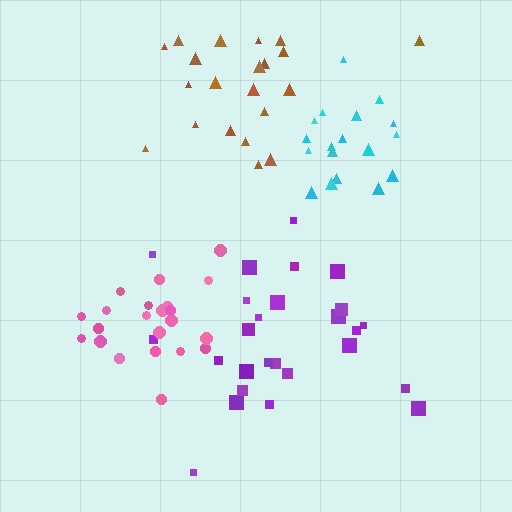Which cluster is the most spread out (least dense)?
Brown.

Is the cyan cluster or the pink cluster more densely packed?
Pink.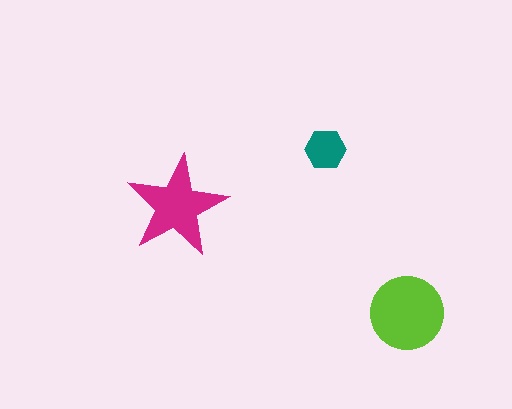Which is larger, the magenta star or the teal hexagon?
The magenta star.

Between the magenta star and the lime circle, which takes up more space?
The lime circle.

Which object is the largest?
The lime circle.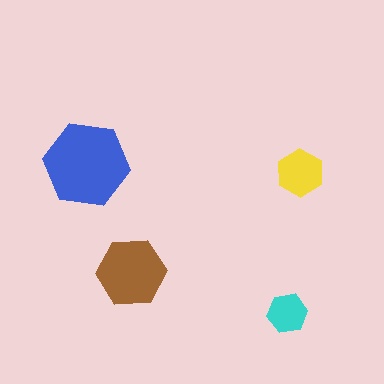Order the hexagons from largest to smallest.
the blue one, the brown one, the yellow one, the cyan one.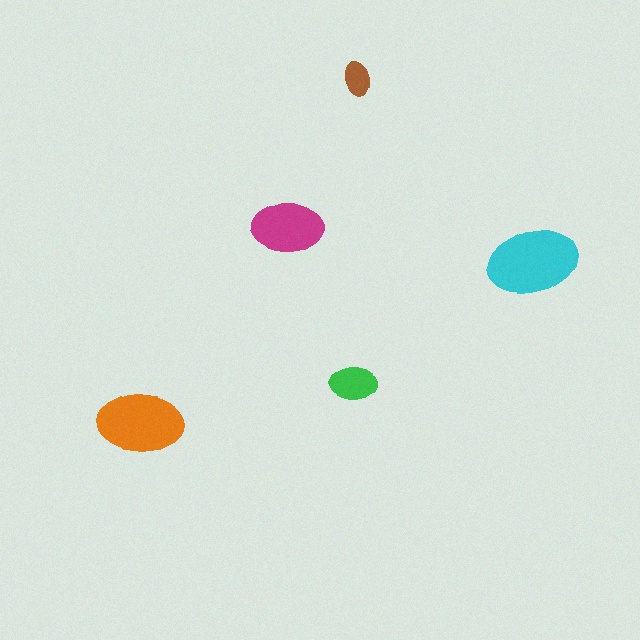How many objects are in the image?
There are 5 objects in the image.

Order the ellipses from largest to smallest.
the cyan one, the orange one, the magenta one, the green one, the brown one.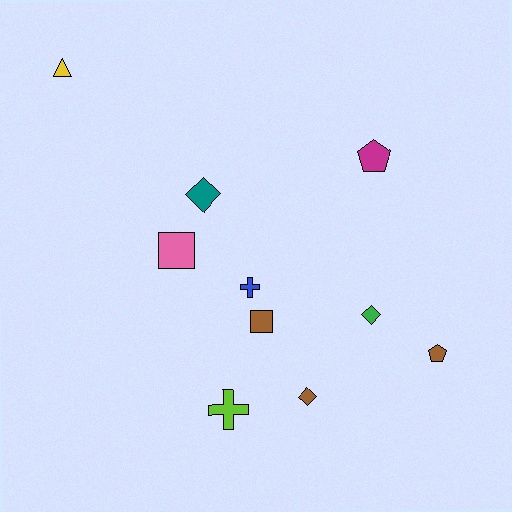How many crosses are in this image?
There are 2 crosses.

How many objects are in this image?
There are 10 objects.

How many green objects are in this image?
There is 1 green object.